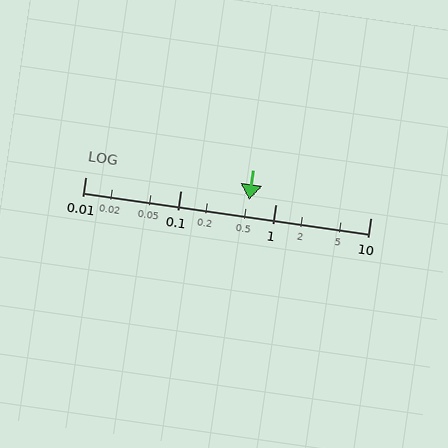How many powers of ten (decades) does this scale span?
The scale spans 3 decades, from 0.01 to 10.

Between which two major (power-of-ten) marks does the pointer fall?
The pointer is between 0.1 and 1.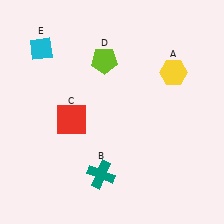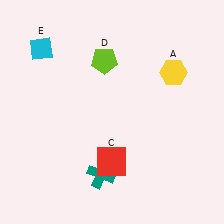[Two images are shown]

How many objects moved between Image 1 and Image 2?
1 object moved between the two images.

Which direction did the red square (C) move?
The red square (C) moved down.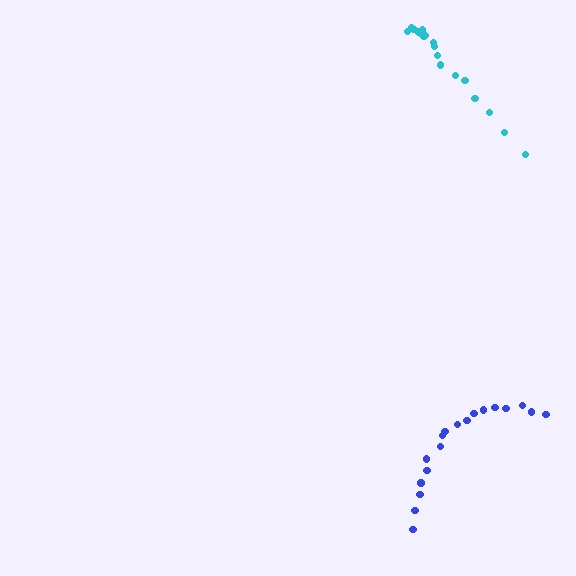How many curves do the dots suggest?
There are 2 distinct paths.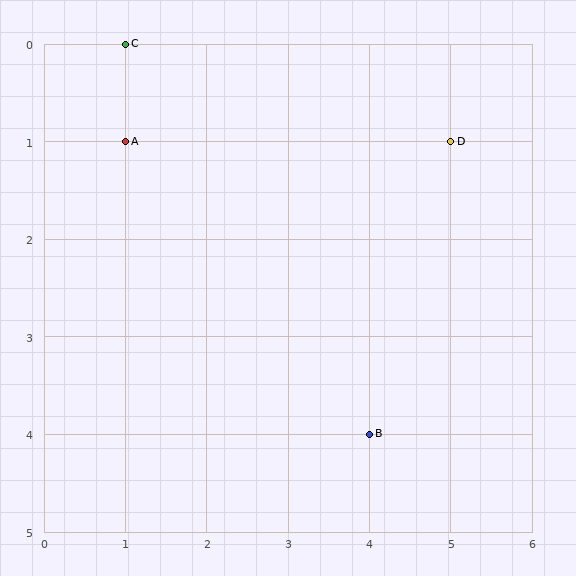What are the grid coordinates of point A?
Point A is at grid coordinates (1, 1).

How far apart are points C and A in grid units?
Points C and A are 1 row apart.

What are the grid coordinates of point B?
Point B is at grid coordinates (4, 4).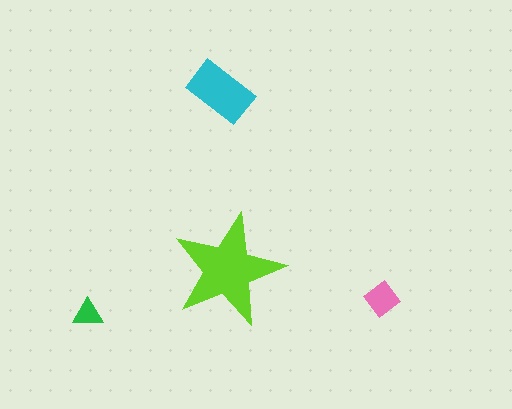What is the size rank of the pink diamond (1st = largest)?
3rd.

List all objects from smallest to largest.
The green triangle, the pink diamond, the cyan rectangle, the lime star.